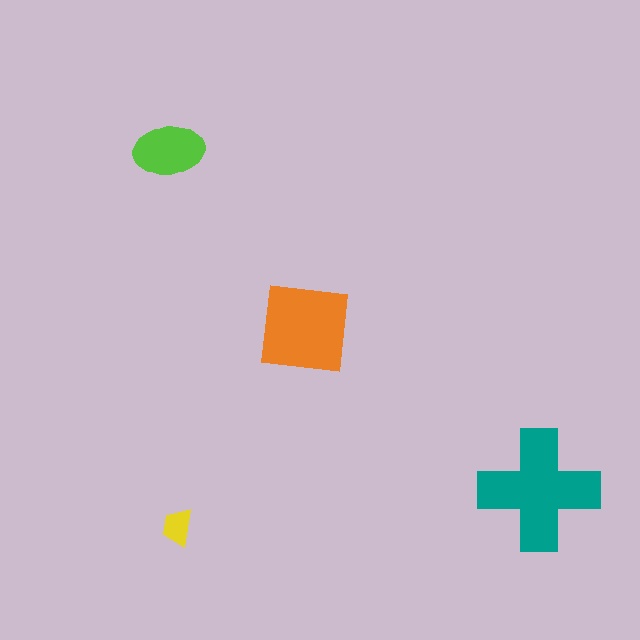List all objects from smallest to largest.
The yellow trapezoid, the lime ellipse, the orange square, the teal cross.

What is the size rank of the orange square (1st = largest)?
2nd.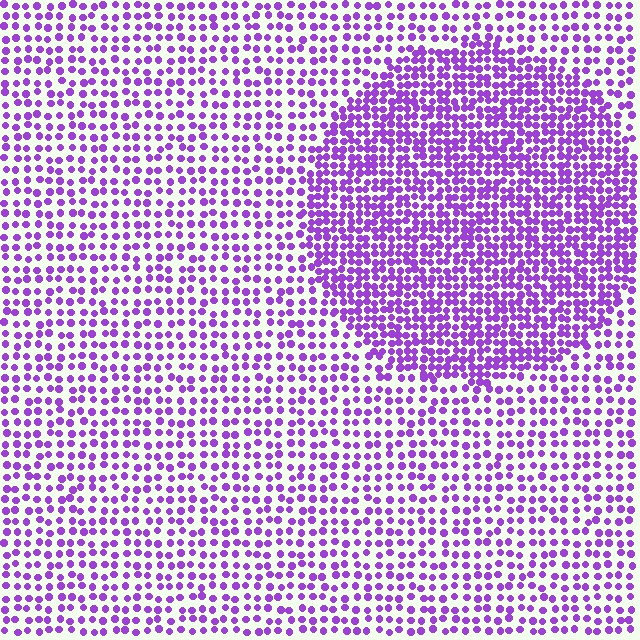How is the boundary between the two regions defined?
The boundary is defined by a change in element density (approximately 1.9x ratio). All elements are the same color, size, and shape.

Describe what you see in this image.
The image contains small purple elements arranged at two different densities. A circle-shaped region is visible where the elements are more densely packed than the surrounding area.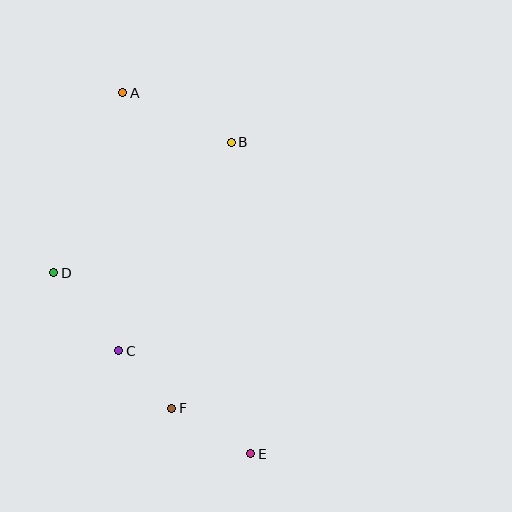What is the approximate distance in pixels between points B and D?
The distance between B and D is approximately 220 pixels.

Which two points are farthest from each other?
Points A and E are farthest from each other.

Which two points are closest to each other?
Points C and F are closest to each other.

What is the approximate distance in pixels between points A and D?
The distance between A and D is approximately 193 pixels.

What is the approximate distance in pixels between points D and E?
The distance between D and E is approximately 267 pixels.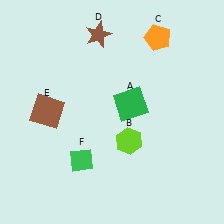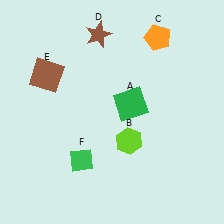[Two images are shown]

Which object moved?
The brown square (E) moved up.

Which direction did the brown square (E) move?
The brown square (E) moved up.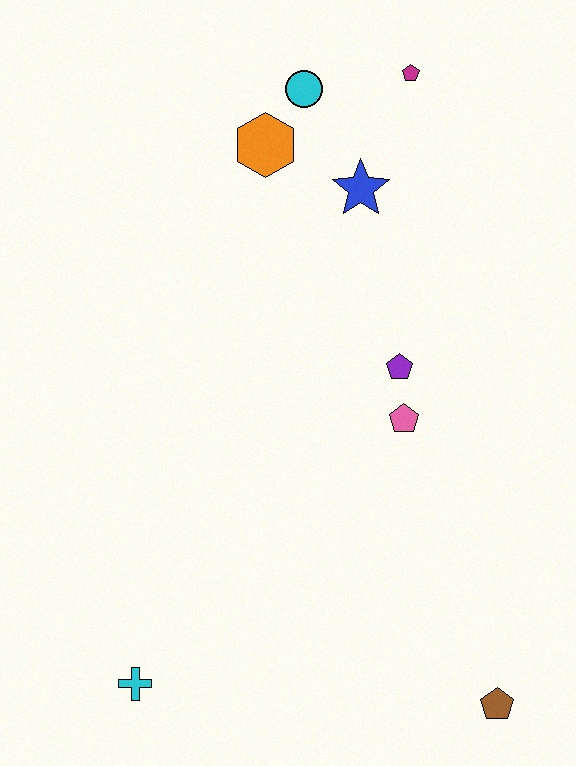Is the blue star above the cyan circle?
No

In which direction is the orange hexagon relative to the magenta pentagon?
The orange hexagon is to the left of the magenta pentagon.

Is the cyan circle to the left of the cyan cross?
No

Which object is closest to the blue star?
The orange hexagon is closest to the blue star.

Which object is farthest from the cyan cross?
The magenta pentagon is farthest from the cyan cross.